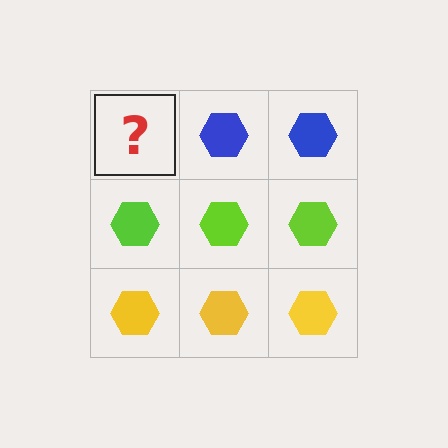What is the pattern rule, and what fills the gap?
The rule is that each row has a consistent color. The gap should be filled with a blue hexagon.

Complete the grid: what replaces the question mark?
The question mark should be replaced with a blue hexagon.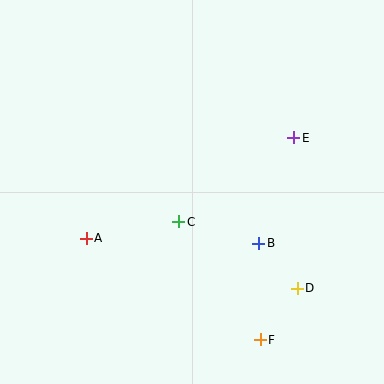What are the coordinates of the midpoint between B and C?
The midpoint between B and C is at (219, 233).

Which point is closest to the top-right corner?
Point E is closest to the top-right corner.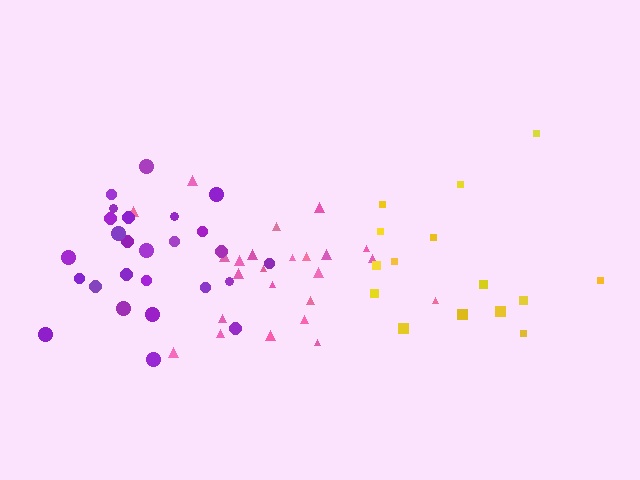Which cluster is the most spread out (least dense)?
Yellow.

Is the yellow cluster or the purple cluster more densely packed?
Purple.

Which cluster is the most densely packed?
Purple.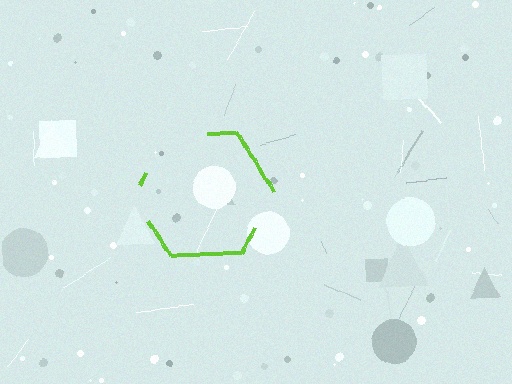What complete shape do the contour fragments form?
The contour fragments form a hexagon.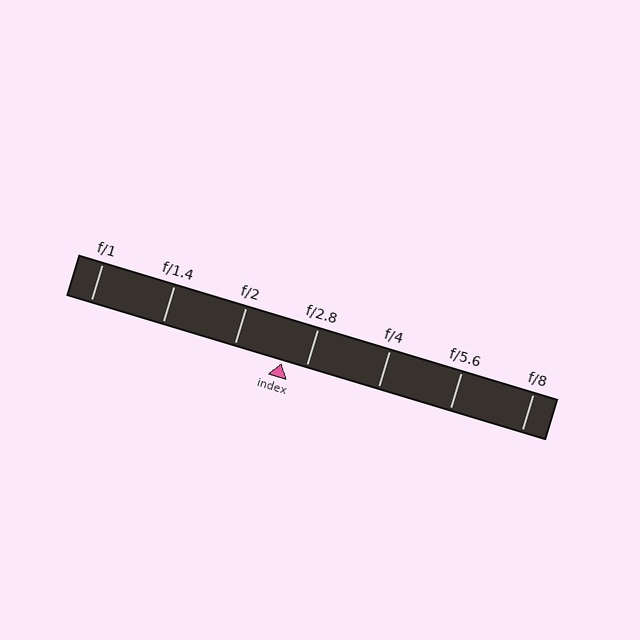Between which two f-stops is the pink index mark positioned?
The index mark is between f/2 and f/2.8.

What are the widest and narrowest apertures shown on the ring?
The widest aperture shown is f/1 and the narrowest is f/8.